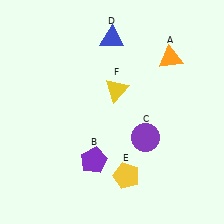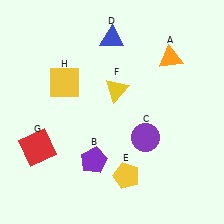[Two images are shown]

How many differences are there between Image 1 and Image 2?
There are 2 differences between the two images.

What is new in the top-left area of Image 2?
A yellow square (H) was added in the top-left area of Image 2.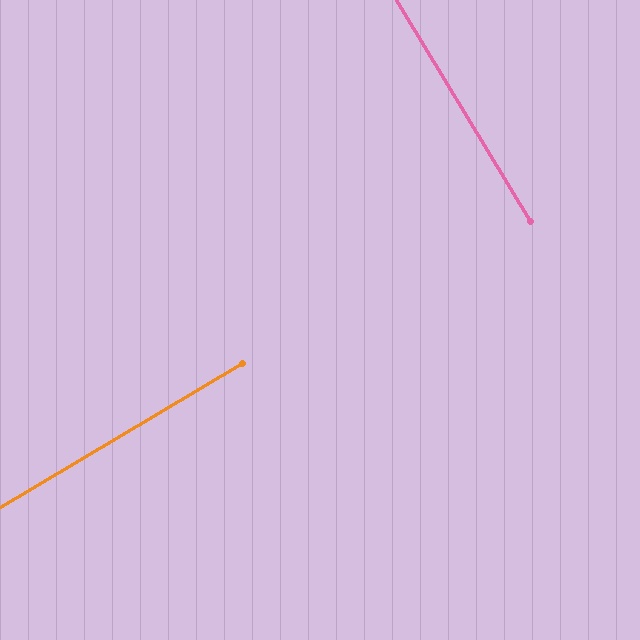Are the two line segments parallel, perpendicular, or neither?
Perpendicular — they meet at approximately 89°.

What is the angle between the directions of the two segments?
Approximately 89 degrees.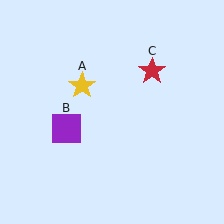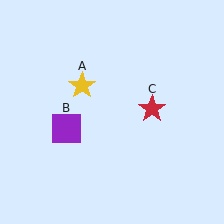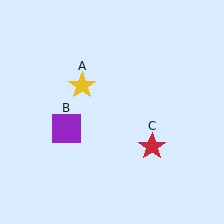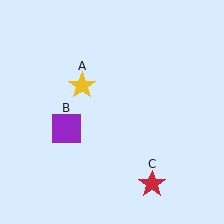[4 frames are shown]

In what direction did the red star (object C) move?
The red star (object C) moved down.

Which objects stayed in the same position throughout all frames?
Yellow star (object A) and purple square (object B) remained stationary.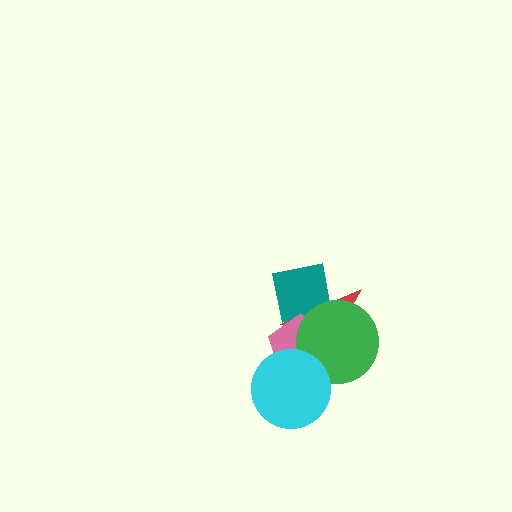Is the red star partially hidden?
Yes, it is partially covered by another shape.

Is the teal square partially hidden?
Yes, it is partially covered by another shape.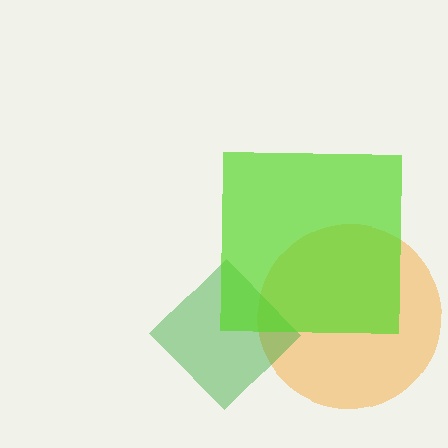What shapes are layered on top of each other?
The layered shapes are: an orange circle, a green diamond, a lime square.